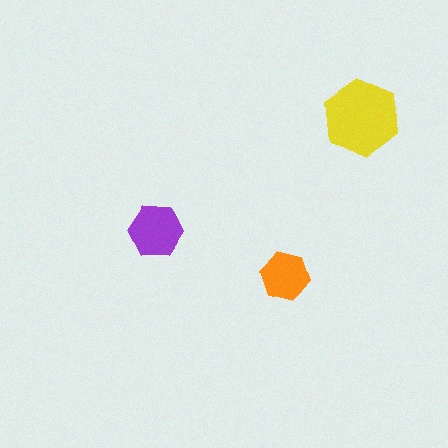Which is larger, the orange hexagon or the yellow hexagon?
The yellow one.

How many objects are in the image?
There are 3 objects in the image.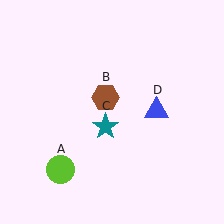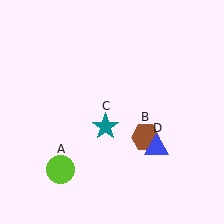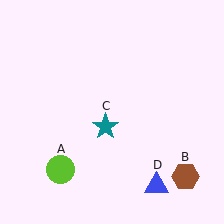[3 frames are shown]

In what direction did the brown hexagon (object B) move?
The brown hexagon (object B) moved down and to the right.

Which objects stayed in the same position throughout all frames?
Lime circle (object A) and teal star (object C) remained stationary.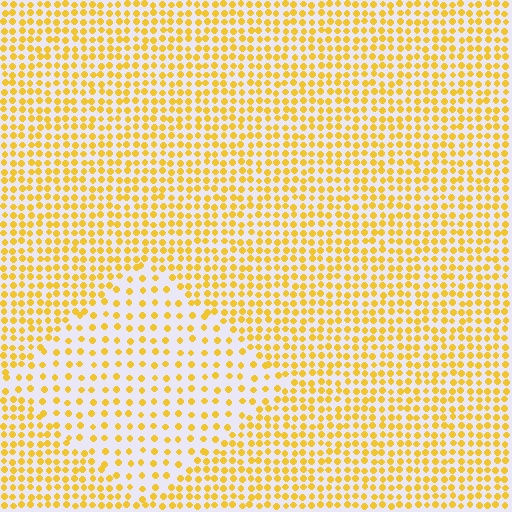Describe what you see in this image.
The image contains small yellow elements arranged at two different densities. A diamond-shaped region is visible where the elements are less densely packed than the surrounding area.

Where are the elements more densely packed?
The elements are more densely packed outside the diamond boundary.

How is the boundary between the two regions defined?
The boundary is defined by a change in element density (approximately 2.0x ratio). All elements are the same color, size, and shape.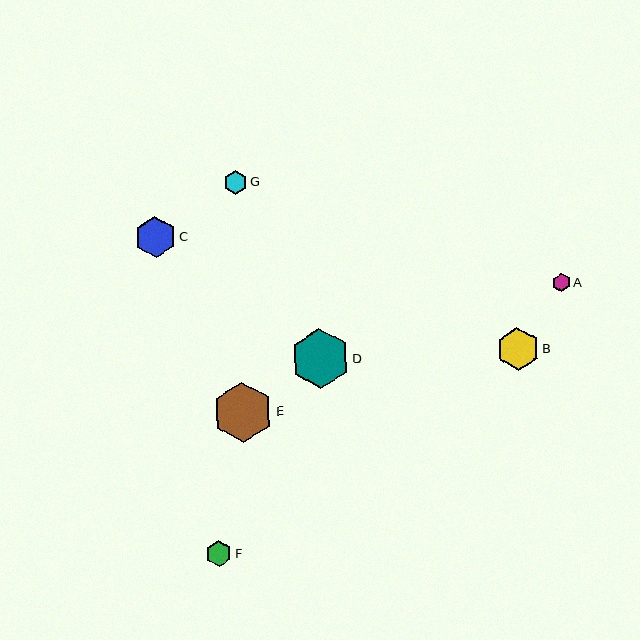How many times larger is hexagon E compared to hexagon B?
Hexagon E is approximately 1.4 times the size of hexagon B.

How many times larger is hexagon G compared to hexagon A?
Hexagon G is approximately 1.3 times the size of hexagon A.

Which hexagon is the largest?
Hexagon E is the largest with a size of approximately 60 pixels.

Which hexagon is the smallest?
Hexagon A is the smallest with a size of approximately 18 pixels.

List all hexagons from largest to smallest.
From largest to smallest: E, D, B, C, F, G, A.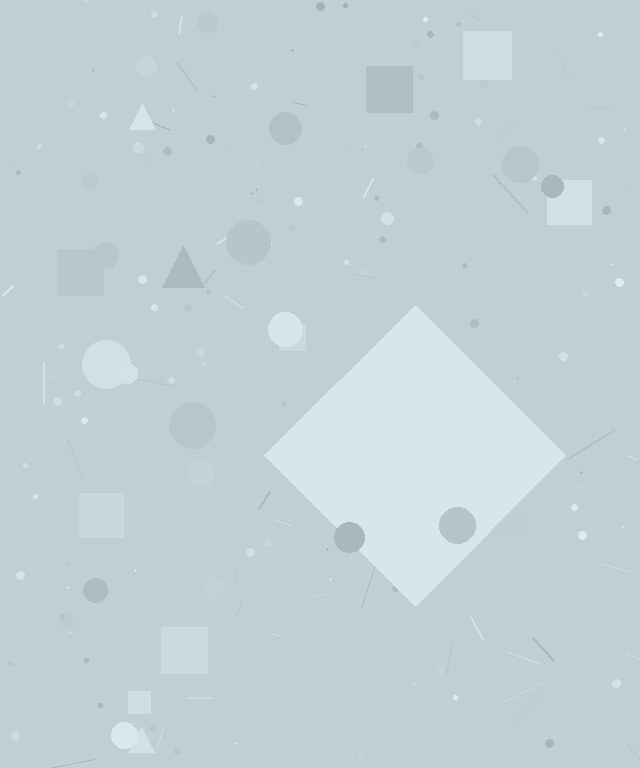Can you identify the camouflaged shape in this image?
The camouflaged shape is a diamond.